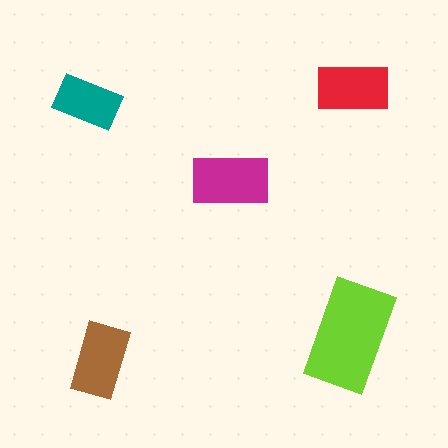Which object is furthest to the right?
The red rectangle is rightmost.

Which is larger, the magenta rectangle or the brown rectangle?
The magenta one.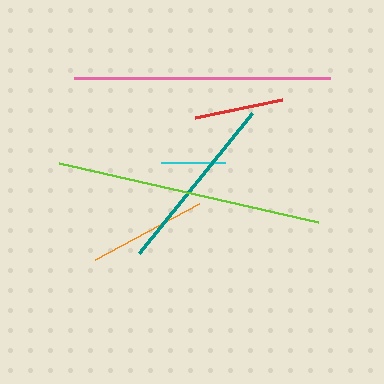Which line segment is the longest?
The lime line is the longest at approximately 266 pixels.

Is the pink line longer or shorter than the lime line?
The lime line is longer than the pink line.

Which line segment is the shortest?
The cyan line is the shortest at approximately 64 pixels.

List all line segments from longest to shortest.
From longest to shortest: lime, pink, teal, orange, red, cyan.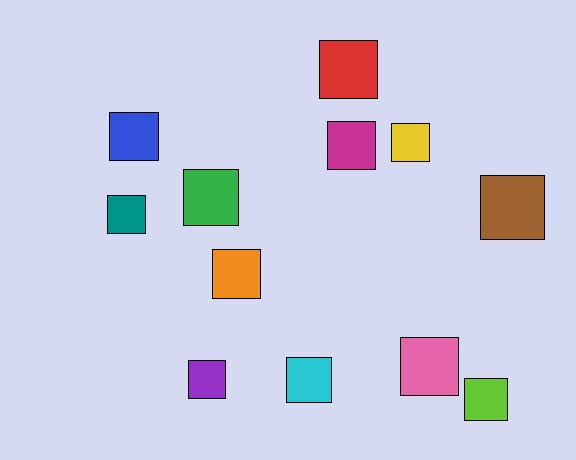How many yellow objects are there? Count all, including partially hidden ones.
There is 1 yellow object.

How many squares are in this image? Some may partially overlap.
There are 12 squares.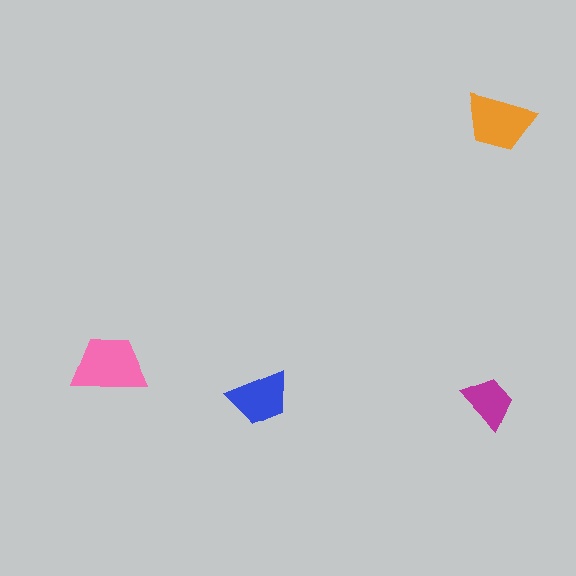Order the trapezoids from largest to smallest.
the pink one, the orange one, the blue one, the magenta one.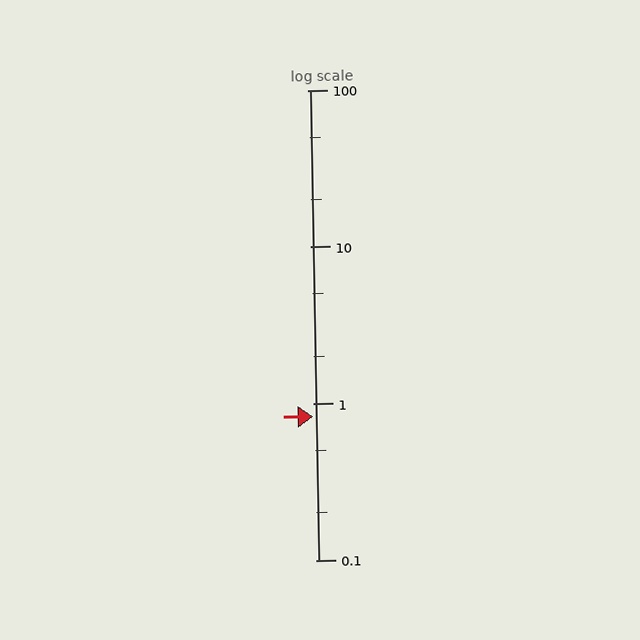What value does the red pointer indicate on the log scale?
The pointer indicates approximately 0.83.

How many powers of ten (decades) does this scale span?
The scale spans 3 decades, from 0.1 to 100.